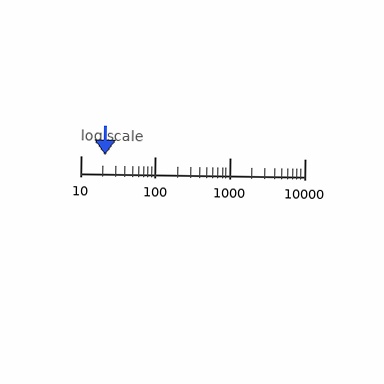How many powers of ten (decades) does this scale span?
The scale spans 3 decades, from 10 to 10000.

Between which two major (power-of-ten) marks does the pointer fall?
The pointer is between 10 and 100.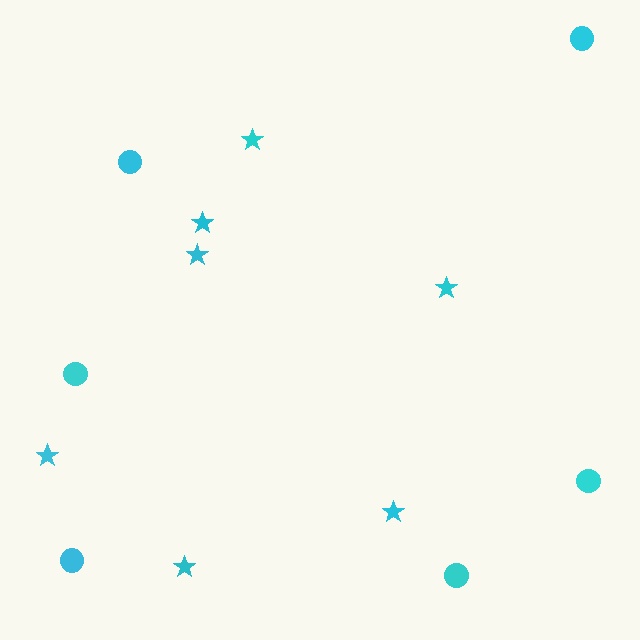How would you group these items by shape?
There are 2 groups: one group of stars (7) and one group of circles (6).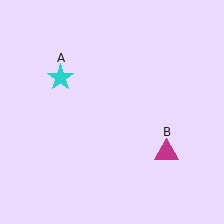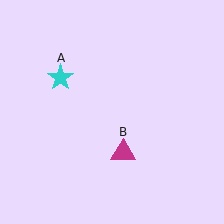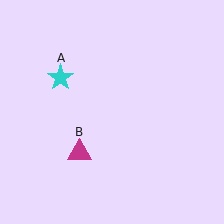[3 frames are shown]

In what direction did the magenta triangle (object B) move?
The magenta triangle (object B) moved left.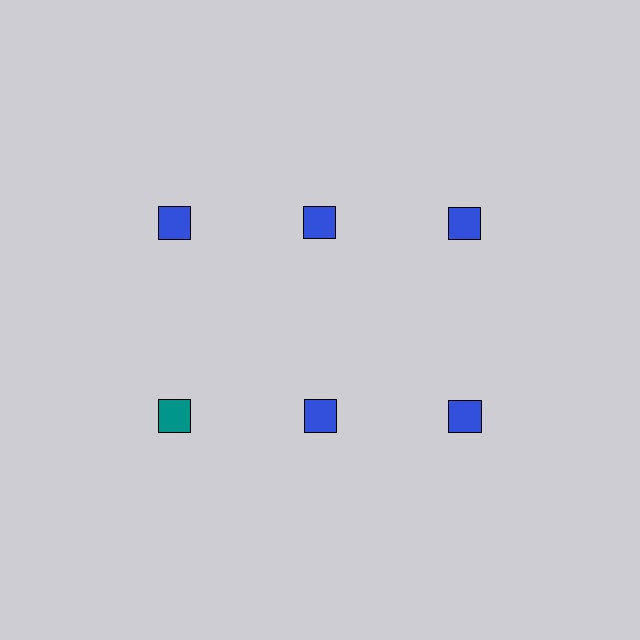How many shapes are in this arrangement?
There are 6 shapes arranged in a grid pattern.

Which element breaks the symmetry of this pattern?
The teal square in the second row, leftmost column breaks the symmetry. All other shapes are blue squares.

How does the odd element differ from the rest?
It has a different color: teal instead of blue.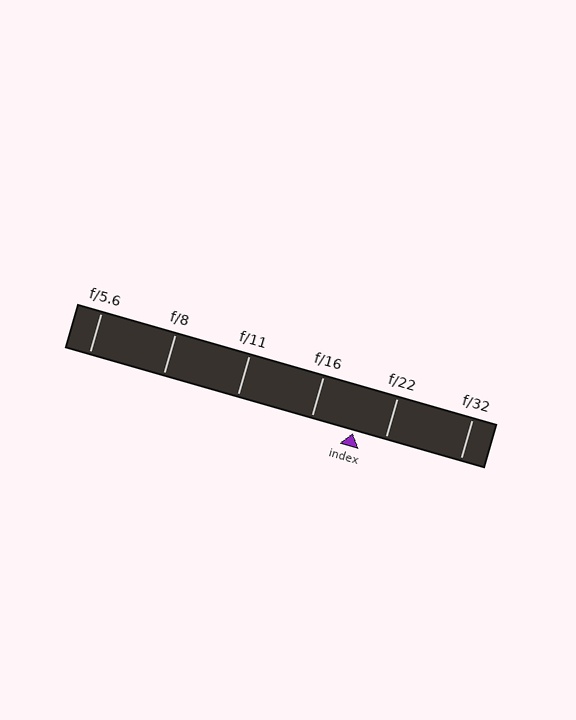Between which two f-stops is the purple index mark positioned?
The index mark is between f/16 and f/22.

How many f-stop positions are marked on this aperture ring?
There are 6 f-stop positions marked.